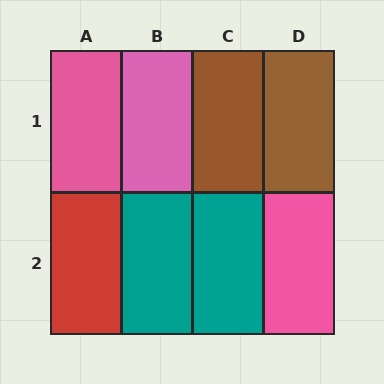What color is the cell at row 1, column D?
Brown.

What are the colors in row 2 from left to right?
Red, teal, teal, pink.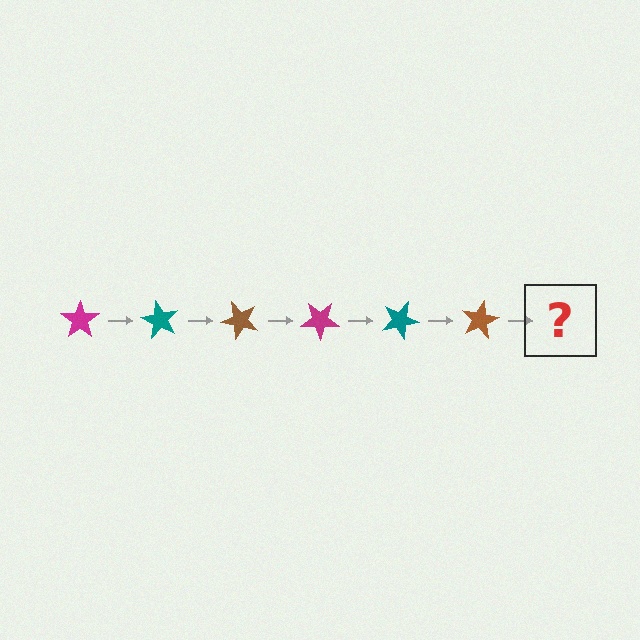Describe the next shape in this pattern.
It should be a magenta star, rotated 360 degrees from the start.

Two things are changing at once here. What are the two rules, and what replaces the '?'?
The two rules are that it rotates 60 degrees each step and the color cycles through magenta, teal, and brown. The '?' should be a magenta star, rotated 360 degrees from the start.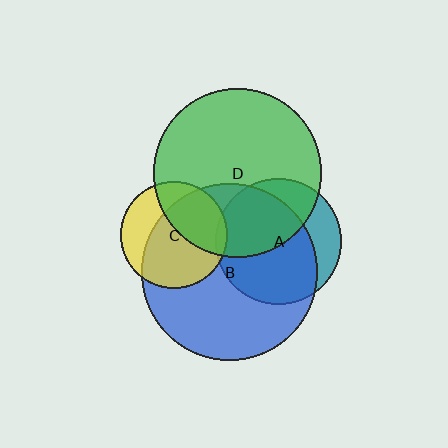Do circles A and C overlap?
Yes.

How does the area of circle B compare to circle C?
Approximately 2.7 times.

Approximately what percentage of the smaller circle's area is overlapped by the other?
Approximately 5%.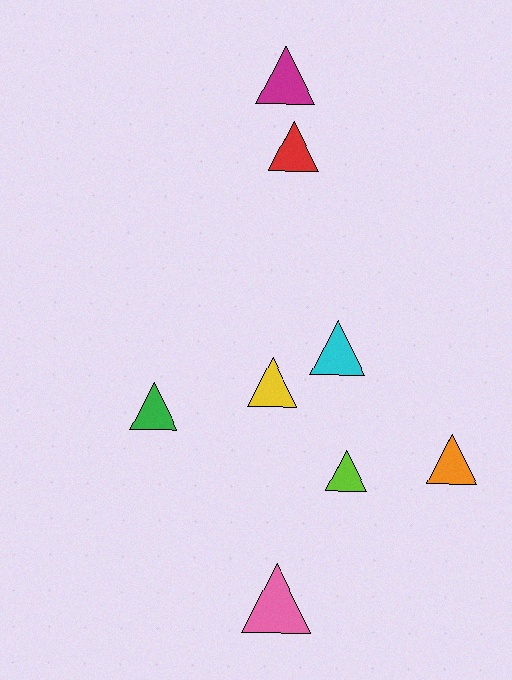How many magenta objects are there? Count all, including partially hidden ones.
There is 1 magenta object.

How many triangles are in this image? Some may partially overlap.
There are 8 triangles.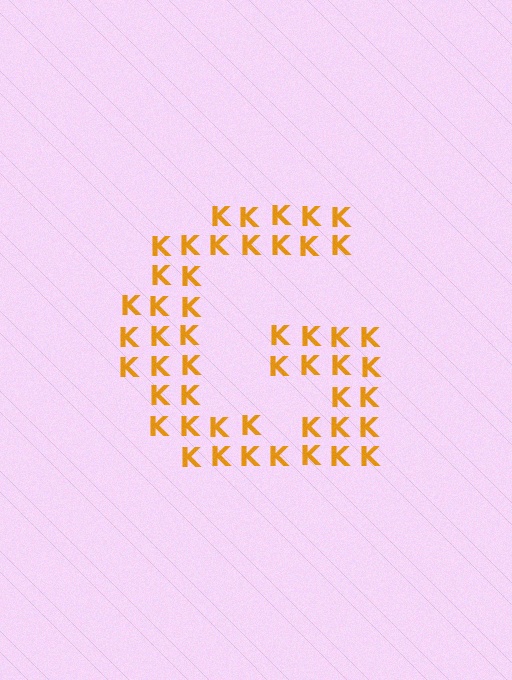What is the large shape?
The large shape is the letter G.